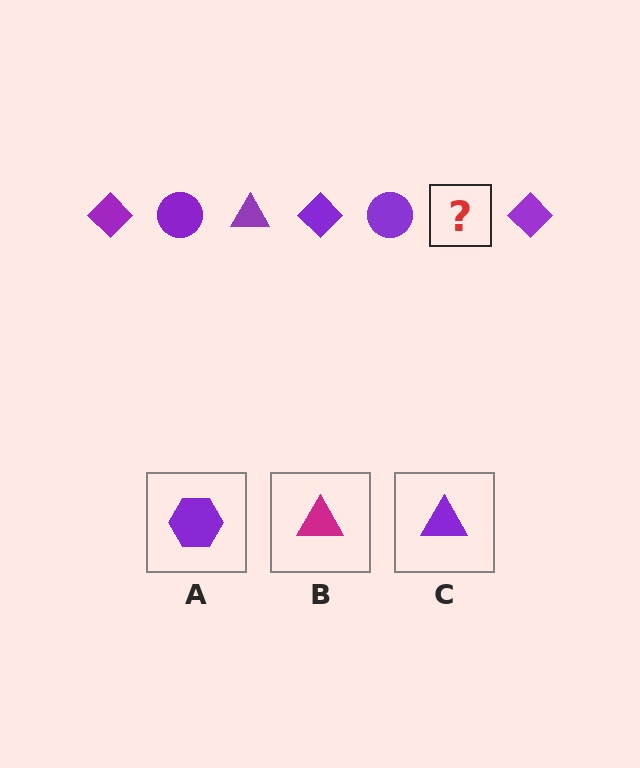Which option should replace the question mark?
Option C.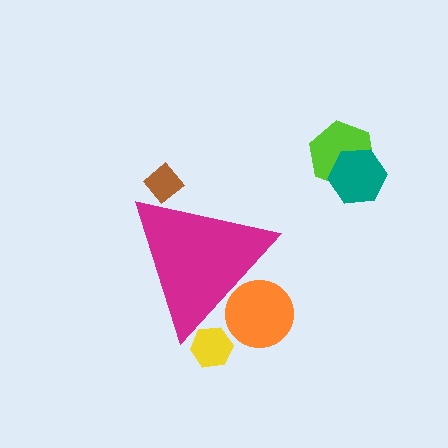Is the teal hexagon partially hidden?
No, the teal hexagon is fully visible.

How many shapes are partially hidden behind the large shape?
3 shapes are partially hidden.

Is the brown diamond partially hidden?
Yes, the brown diamond is partially hidden behind the magenta triangle.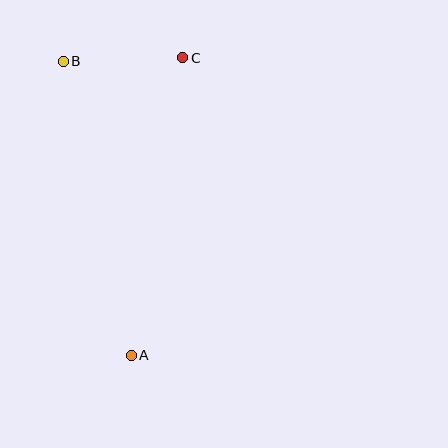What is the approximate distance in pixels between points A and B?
The distance between A and B is approximately 302 pixels.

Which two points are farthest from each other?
Points A and C are farthest from each other.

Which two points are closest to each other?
Points B and C are closest to each other.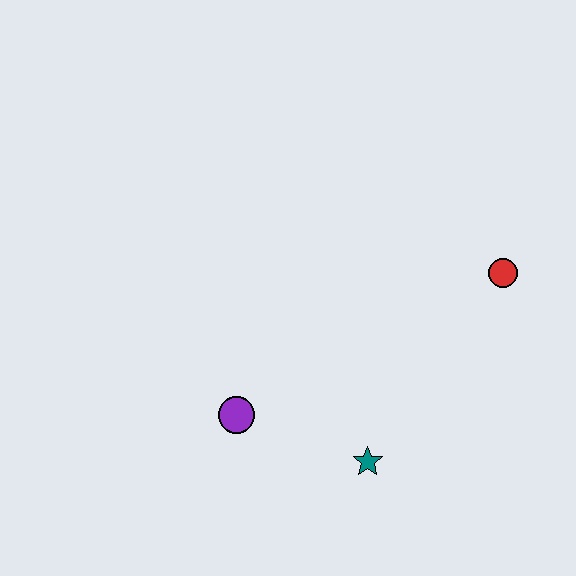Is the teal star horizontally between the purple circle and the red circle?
Yes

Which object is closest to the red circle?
The teal star is closest to the red circle.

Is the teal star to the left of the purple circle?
No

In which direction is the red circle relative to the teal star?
The red circle is above the teal star.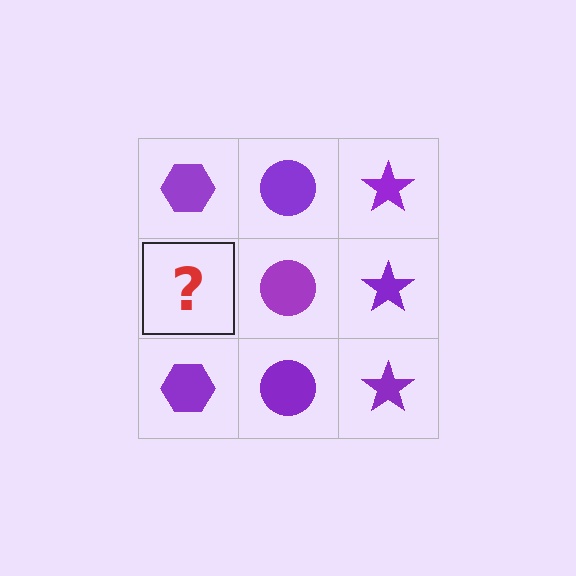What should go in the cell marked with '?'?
The missing cell should contain a purple hexagon.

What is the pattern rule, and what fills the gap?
The rule is that each column has a consistent shape. The gap should be filled with a purple hexagon.